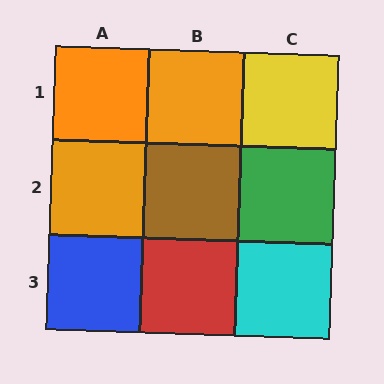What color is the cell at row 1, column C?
Yellow.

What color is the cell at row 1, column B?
Orange.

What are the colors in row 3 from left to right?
Blue, red, cyan.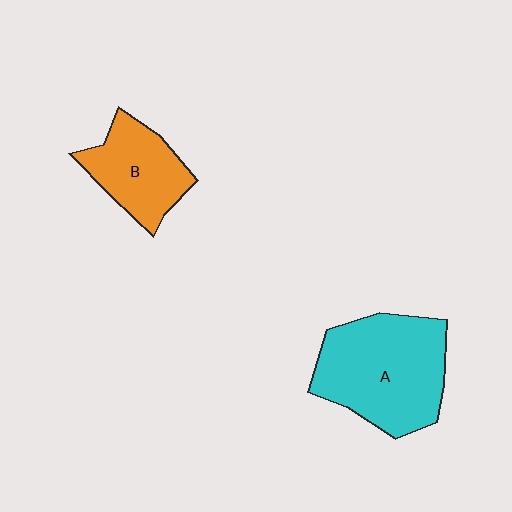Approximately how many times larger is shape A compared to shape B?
Approximately 1.7 times.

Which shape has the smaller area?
Shape B (orange).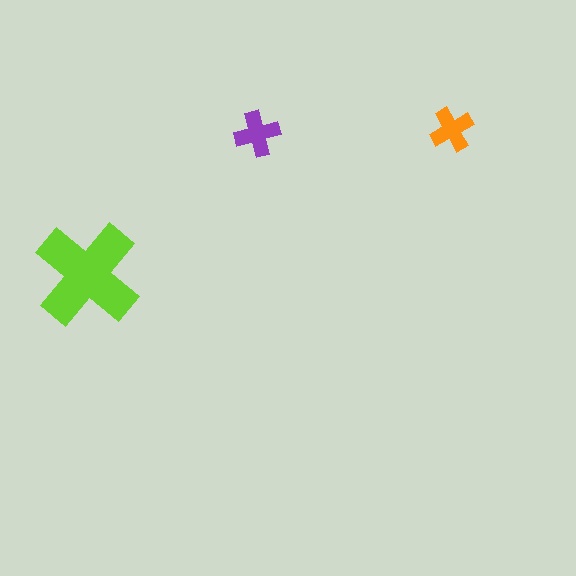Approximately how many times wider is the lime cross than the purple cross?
About 2.5 times wider.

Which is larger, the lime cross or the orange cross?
The lime one.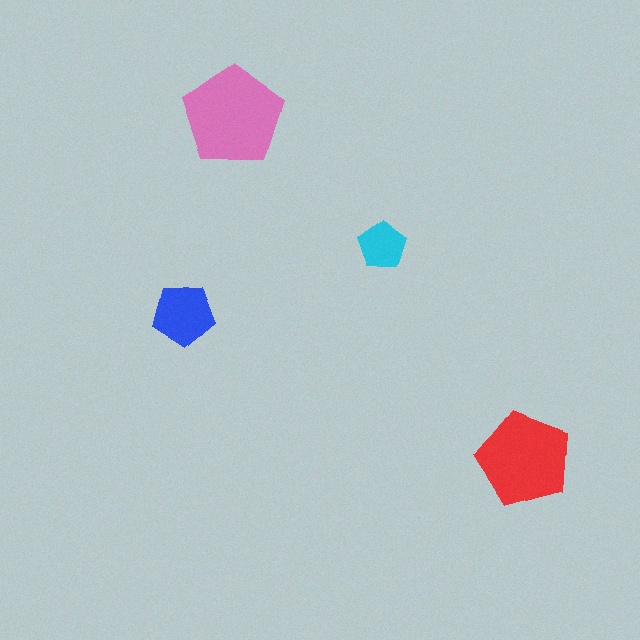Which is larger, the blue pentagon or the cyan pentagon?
The blue one.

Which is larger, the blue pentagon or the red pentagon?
The red one.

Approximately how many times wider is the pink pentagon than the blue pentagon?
About 1.5 times wider.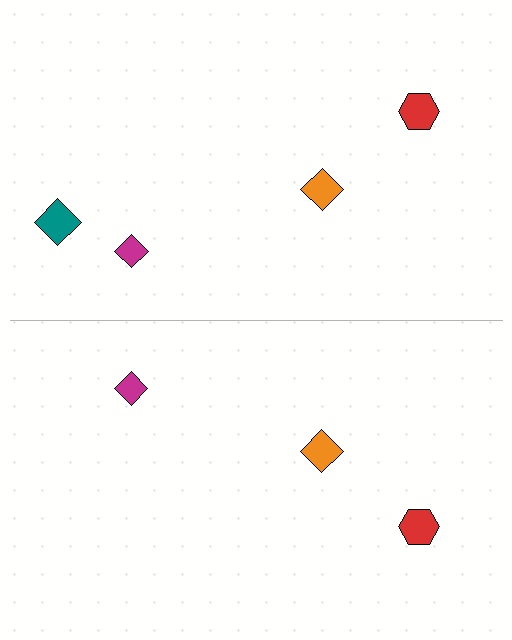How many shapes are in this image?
There are 7 shapes in this image.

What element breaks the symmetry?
A teal diamond is missing from the bottom side.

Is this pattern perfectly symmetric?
No, the pattern is not perfectly symmetric. A teal diamond is missing from the bottom side.